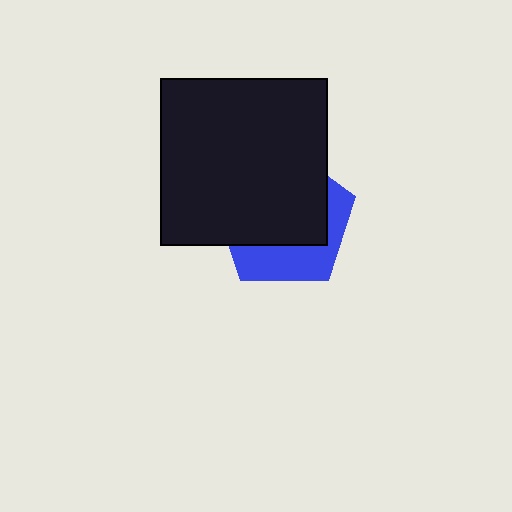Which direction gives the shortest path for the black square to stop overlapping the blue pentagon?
Moving toward the upper-left gives the shortest separation.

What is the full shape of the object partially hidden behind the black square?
The partially hidden object is a blue pentagon.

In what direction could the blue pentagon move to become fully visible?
The blue pentagon could move toward the lower-right. That would shift it out from behind the black square entirely.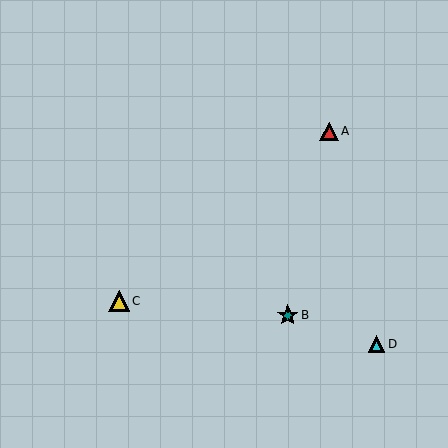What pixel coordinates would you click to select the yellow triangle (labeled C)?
Click at (119, 301) to select the yellow triangle C.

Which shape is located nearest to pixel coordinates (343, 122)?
The red triangle (labeled A) at (329, 131) is nearest to that location.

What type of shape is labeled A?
Shape A is a red triangle.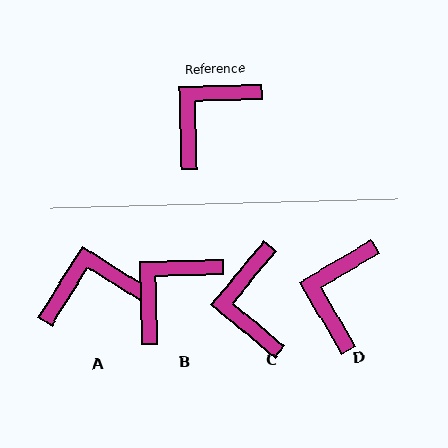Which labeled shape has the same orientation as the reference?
B.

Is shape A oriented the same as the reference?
No, it is off by about 33 degrees.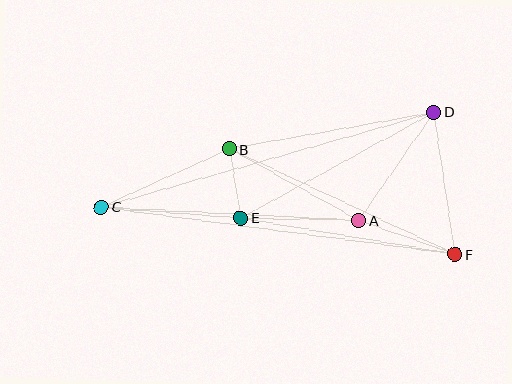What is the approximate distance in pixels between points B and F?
The distance between B and F is approximately 249 pixels.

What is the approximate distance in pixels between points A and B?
The distance between A and B is approximately 148 pixels.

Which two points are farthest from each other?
Points C and F are farthest from each other.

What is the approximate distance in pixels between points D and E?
The distance between D and E is approximately 220 pixels.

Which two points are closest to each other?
Points B and E are closest to each other.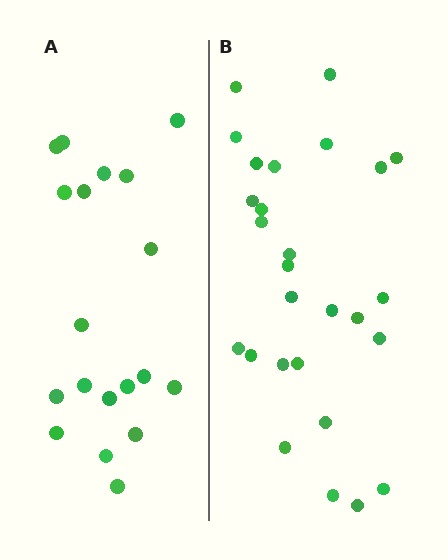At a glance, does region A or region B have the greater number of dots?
Region B (the right region) has more dots.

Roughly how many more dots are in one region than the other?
Region B has roughly 8 or so more dots than region A.